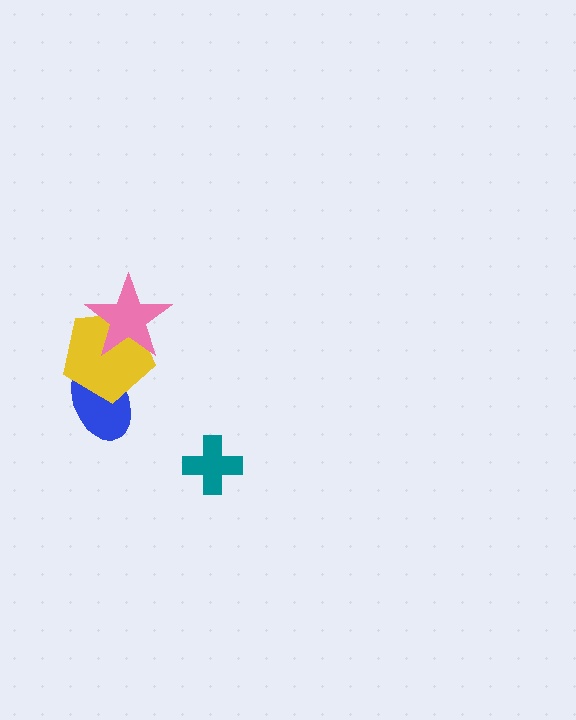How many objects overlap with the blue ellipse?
1 object overlaps with the blue ellipse.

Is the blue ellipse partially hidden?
Yes, it is partially covered by another shape.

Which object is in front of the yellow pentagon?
The pink star is in front of the yellow pentagon.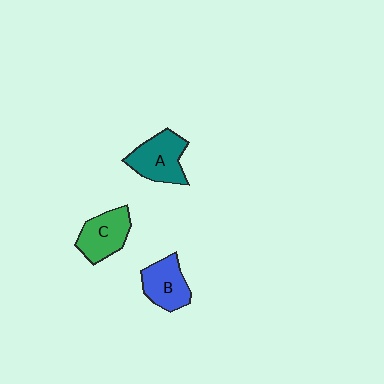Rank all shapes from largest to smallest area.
From largest to smallest: A (teal), C (green), B (blue).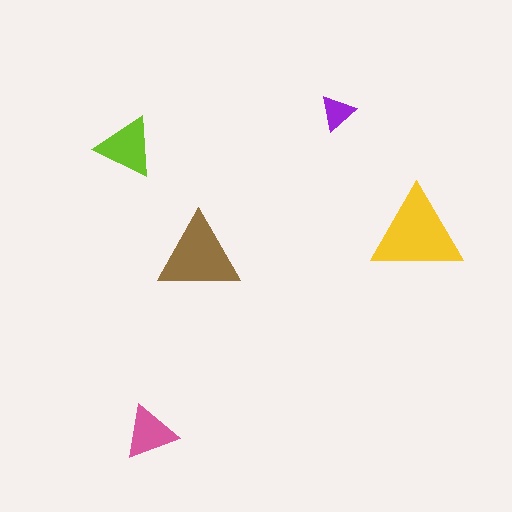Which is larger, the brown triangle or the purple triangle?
The brown one.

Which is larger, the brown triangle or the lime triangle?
The brown one.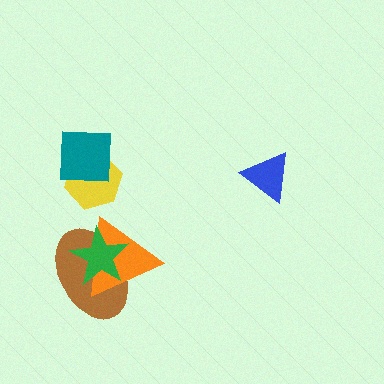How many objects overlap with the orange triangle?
2 objects overlap with the orange triangle.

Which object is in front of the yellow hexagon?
The teal square is in front of the yellow hexagon.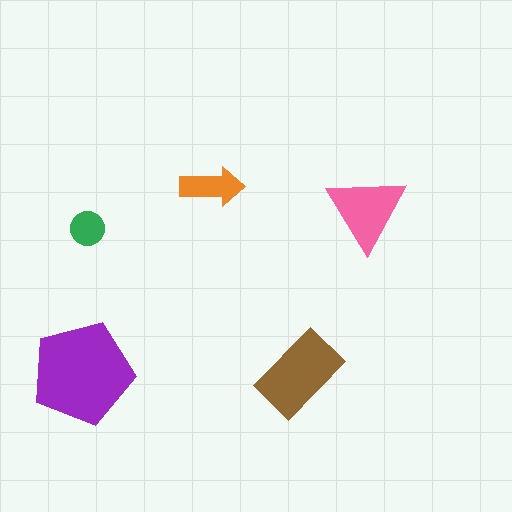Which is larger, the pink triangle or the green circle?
The pink triangle.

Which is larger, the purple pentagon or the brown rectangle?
The purple pentagon.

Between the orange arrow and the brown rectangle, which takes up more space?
The brown rectangle.